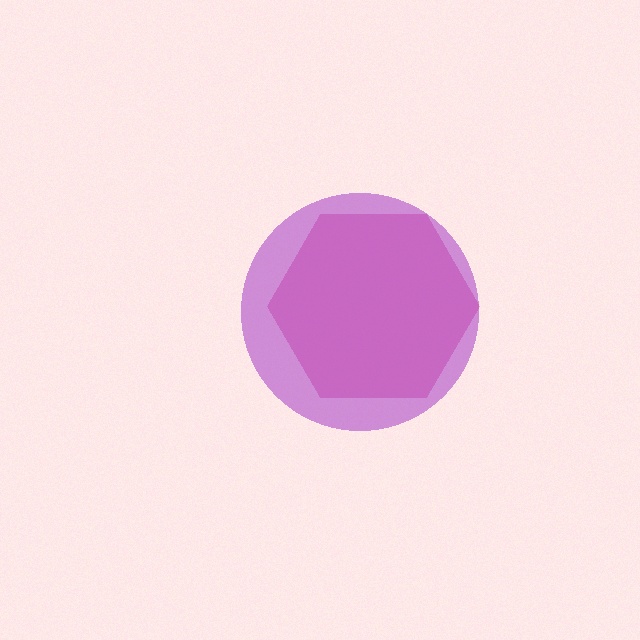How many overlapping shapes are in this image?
There are 2 overlapping shapes in the image.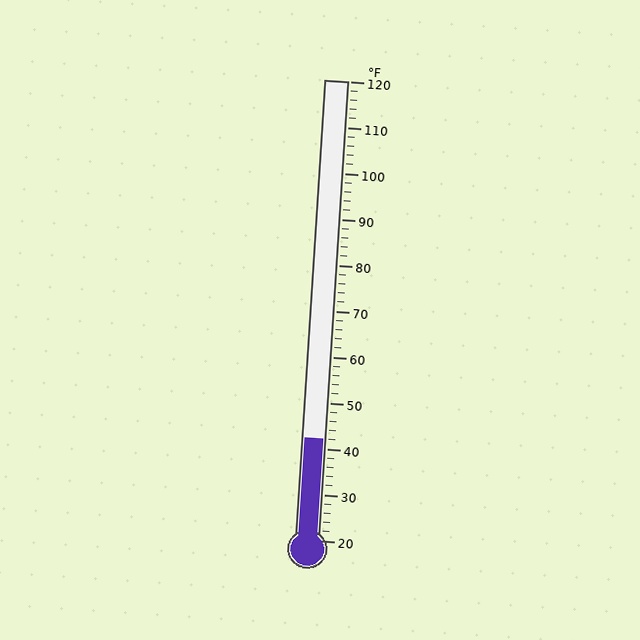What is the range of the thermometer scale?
The thermometer scale ranges from 20°F to 120°F.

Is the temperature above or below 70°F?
The temperature is below 70°F.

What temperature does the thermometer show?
The thermometer shows approximately 42°F.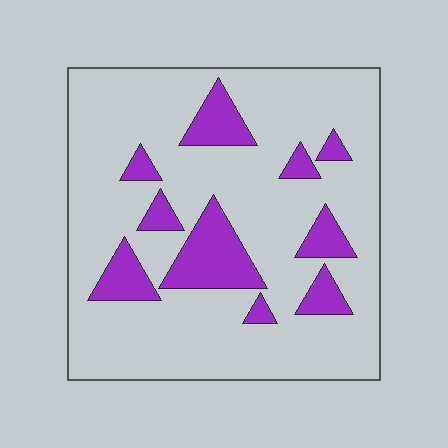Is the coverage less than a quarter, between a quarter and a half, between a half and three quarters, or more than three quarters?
Less than a quarter.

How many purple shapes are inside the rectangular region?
10.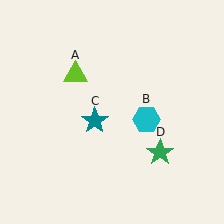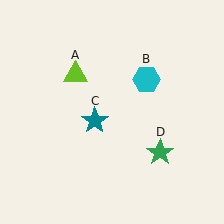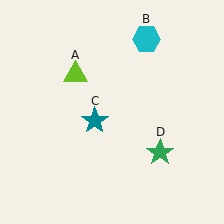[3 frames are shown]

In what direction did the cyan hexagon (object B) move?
The cyan hexagon (object B) moved up.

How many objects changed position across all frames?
1 object changed position: cyan hexagon (object B).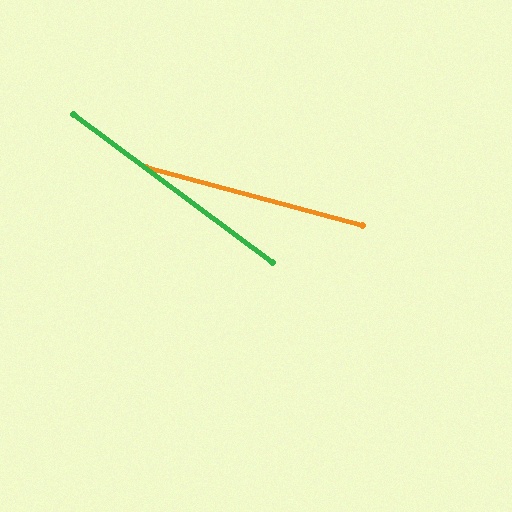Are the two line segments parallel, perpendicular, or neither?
Neither parallel nor perpendicular — they differ by about 21°.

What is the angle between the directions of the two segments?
Approximately 21 degrees.